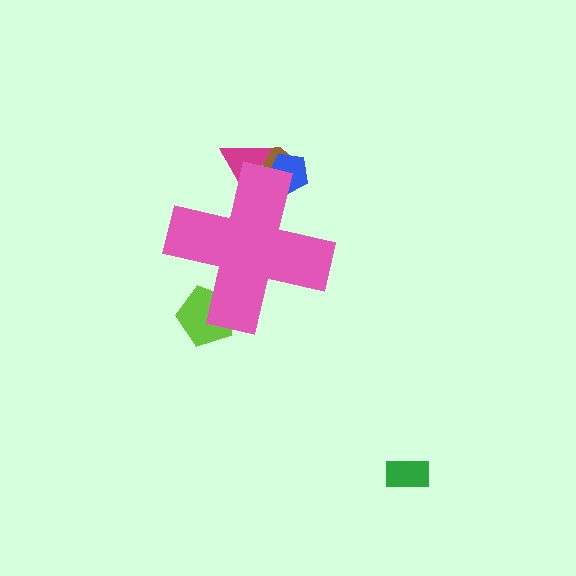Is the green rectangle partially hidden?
No, the green rectangle is fully visible.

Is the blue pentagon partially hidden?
Yes, the blue pentagon is partially hidden behind the pink cross.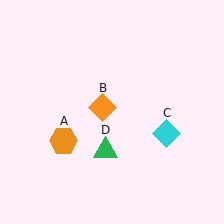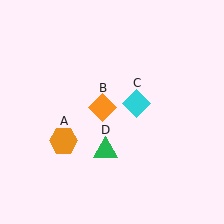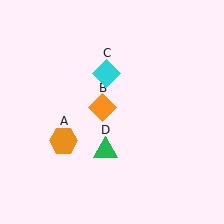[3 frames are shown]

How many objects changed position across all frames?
1 object changed position: cyan diamond (object C).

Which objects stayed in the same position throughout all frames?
Orange hexagon (object A) and orange diamond (object B) and green triangle (object D) remained stationary.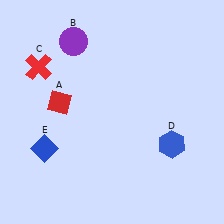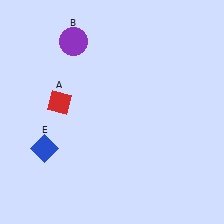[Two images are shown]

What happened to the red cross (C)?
The red cross (C) was removed in Image 2. It was in the top-left area of Image 1.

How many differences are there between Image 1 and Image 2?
There are 2 differences between the two images.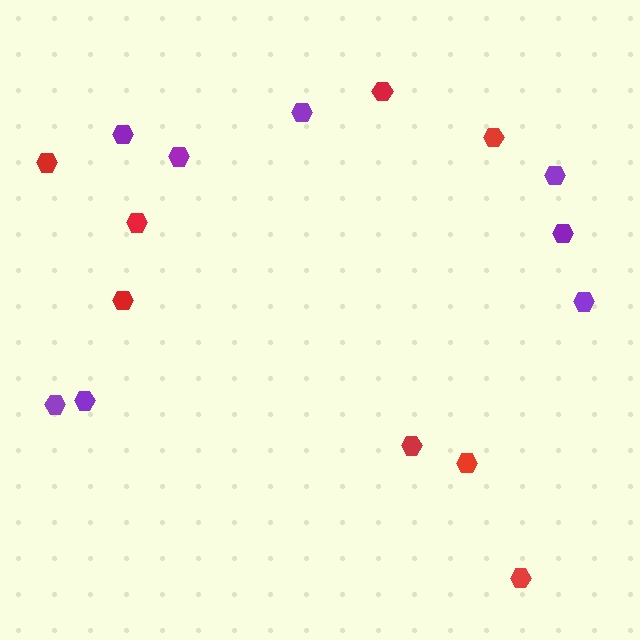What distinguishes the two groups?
There are 2 groups: one group of purple hexagons (8) and one group of red hexagons (8).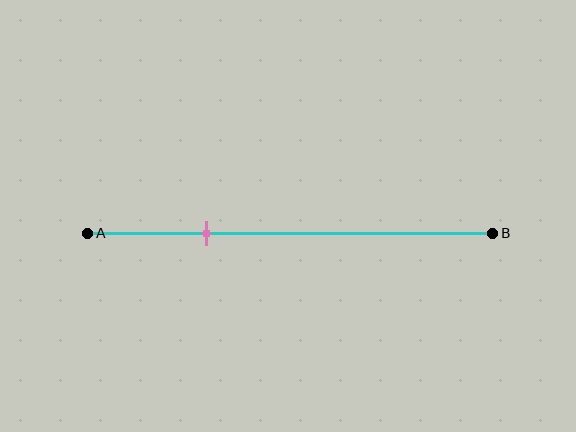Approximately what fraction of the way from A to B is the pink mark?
The pink mark is approximately 30% of the way from A to B.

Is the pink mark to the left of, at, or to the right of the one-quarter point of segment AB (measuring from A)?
The pink mark is to the right of the one-quarter point of segment AB.